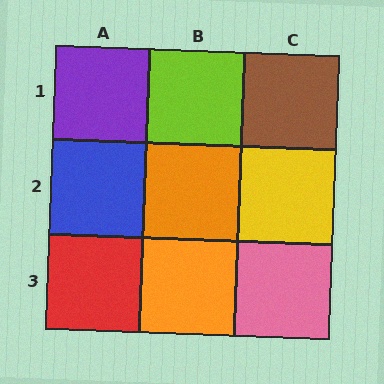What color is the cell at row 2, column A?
Blue.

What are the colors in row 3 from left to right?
Red, orange, pink.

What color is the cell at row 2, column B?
Orange.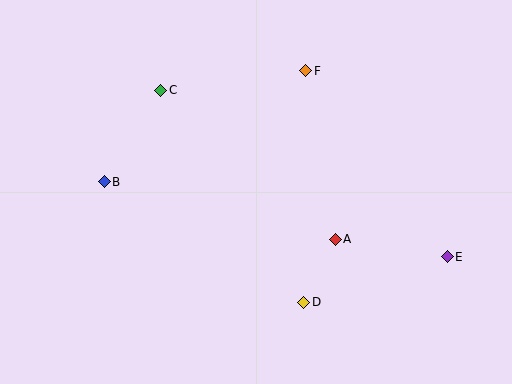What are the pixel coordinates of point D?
Point D is at (303, 302).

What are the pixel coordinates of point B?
Point B is at (104, 182).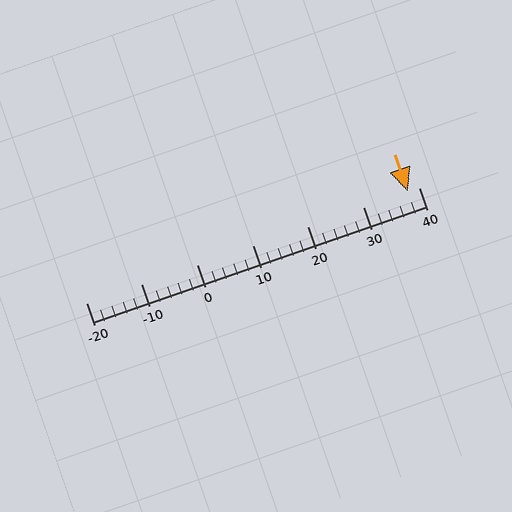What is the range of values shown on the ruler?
The ruler shows values from -20 to 40.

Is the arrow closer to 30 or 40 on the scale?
The arrow is closer to 40.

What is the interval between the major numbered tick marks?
The major tick marks are spaced 10 units apart.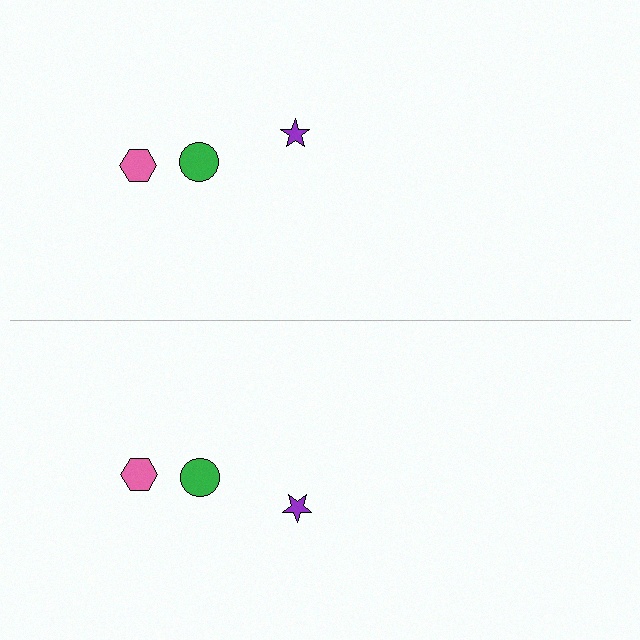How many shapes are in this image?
There are 6 shapes in this image.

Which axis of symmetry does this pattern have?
The pattern has a horizontal axis of symmetry running through the center of the image.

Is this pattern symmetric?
Yes, this pattern has bilateral (reflection) symmetry.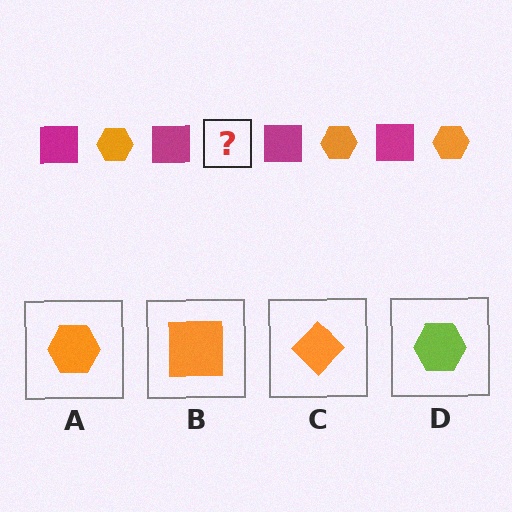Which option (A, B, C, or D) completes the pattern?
A.